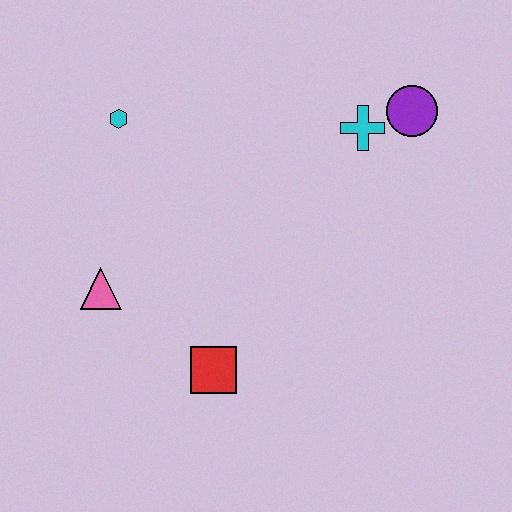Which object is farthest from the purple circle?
The pink triangle is farthest from the purple circle.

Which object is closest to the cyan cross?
The purple circle is closest to the cyan cross.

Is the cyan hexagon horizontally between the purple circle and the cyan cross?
No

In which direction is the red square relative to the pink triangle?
The red square is to the right of the pink triangle.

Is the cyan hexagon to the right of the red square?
No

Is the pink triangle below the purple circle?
Yes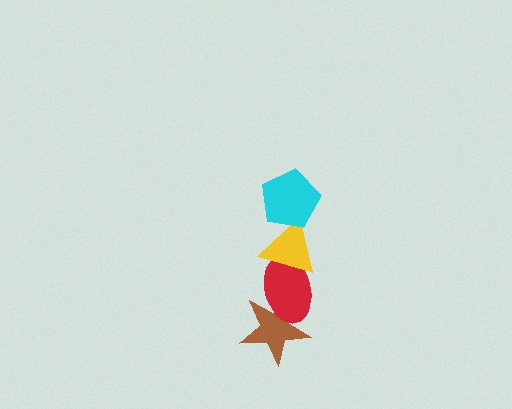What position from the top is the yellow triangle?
The yellow triangle is 2nd from the top.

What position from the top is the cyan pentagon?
The cyan pentagon is 1st from the top.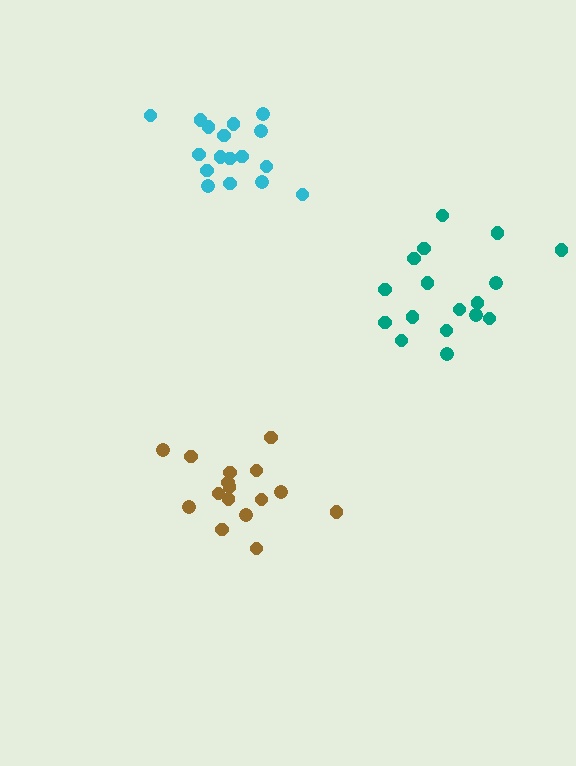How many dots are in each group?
Group 1: 17 dots, Group 2: 16 dots, Group 3: 17 dots (50 total).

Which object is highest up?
The cyan cluster is topmost.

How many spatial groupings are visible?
There are 3 spatial groupings.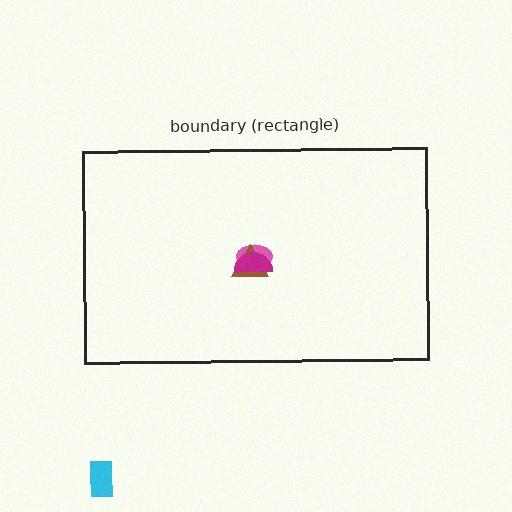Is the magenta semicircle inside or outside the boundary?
Inside.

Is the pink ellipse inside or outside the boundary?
Inside.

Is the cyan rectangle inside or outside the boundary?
Outside.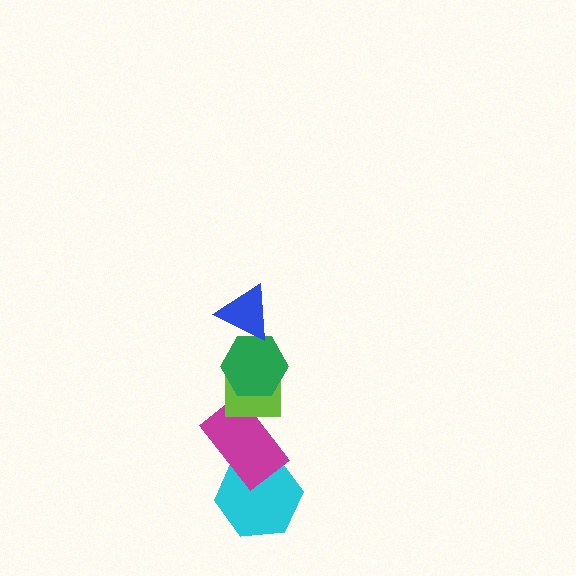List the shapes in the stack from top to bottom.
From top to bottom: the blue triangle, the green hexagon, the lime square, the magenta rectangle, the cyan hexagon.